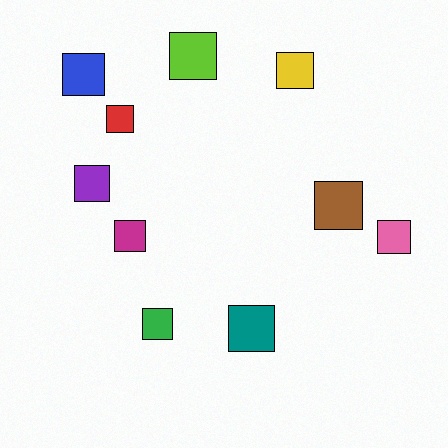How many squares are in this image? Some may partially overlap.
There are 10 squares.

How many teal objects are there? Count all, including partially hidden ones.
There is 1 teal object.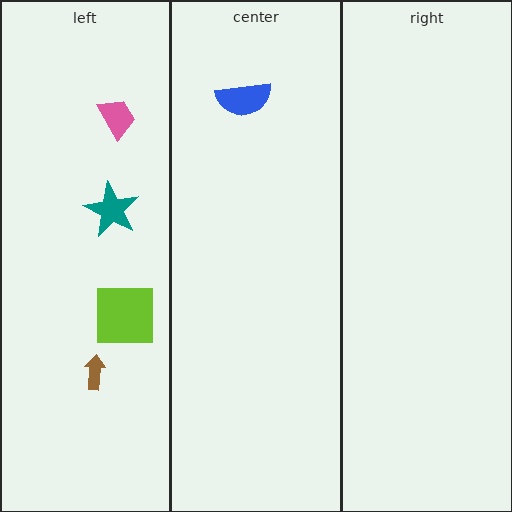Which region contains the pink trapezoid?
The left region.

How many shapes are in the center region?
1.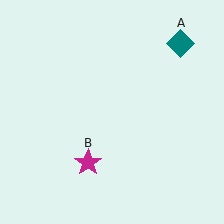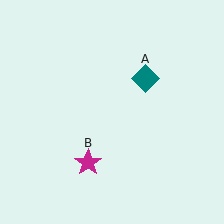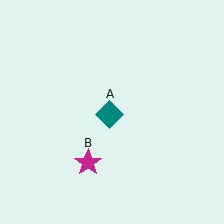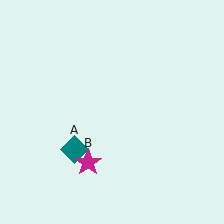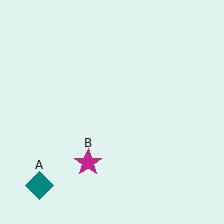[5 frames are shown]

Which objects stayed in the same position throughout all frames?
Magenta star (object B) remained stationary.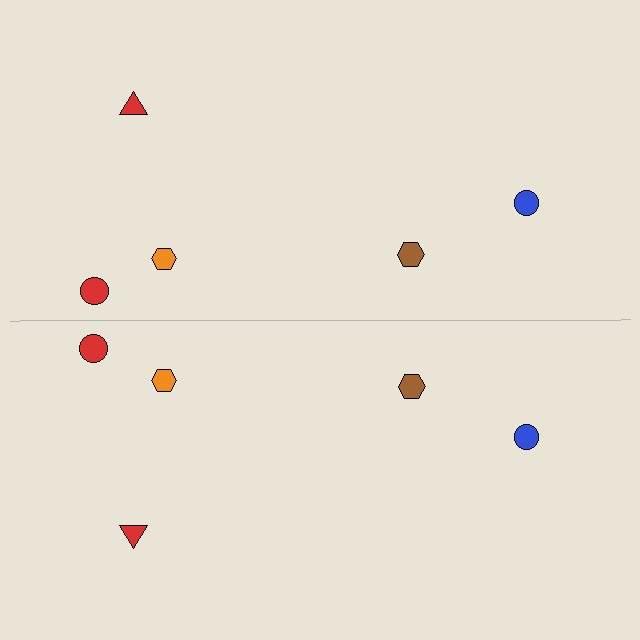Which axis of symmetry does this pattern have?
The pattern has a horizontal axis of symmetry running through the center of the image.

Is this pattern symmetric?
Yes, this pattern has bilateral (reflection) symmetry.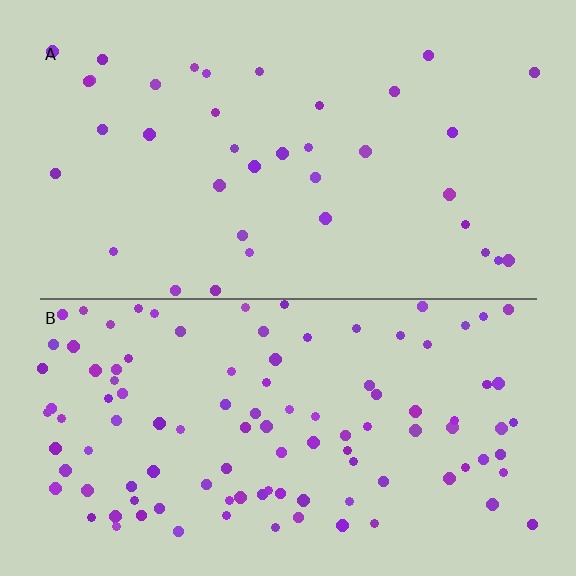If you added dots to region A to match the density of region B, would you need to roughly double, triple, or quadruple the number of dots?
Approximately triple.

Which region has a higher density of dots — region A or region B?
B (the bottom).